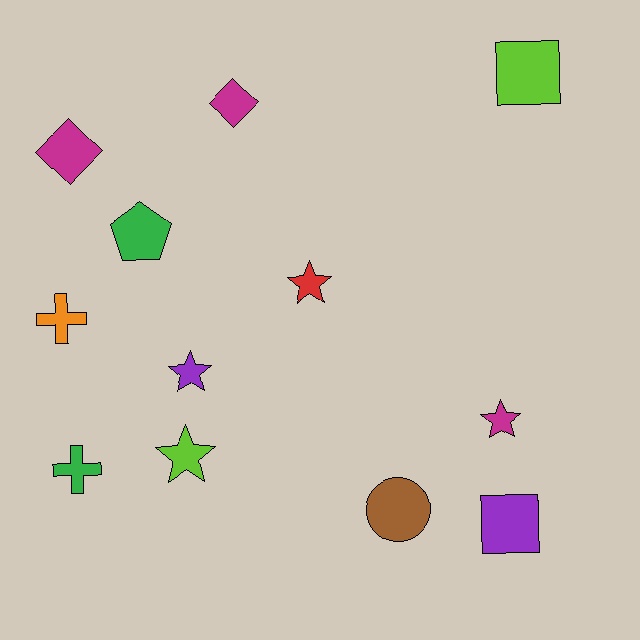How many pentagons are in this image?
There is 1 pentagon.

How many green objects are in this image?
There are 2 green objects.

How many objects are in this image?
There are 12 objects.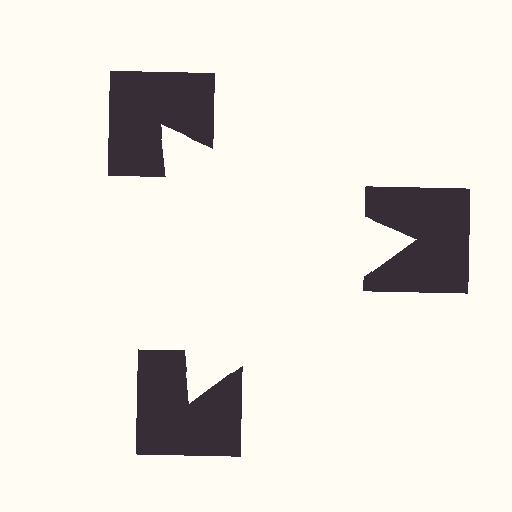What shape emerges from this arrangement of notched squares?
An illusory triangle — its edges are inferred from the aligned wedge cuts in the notched squares, not physically drawn.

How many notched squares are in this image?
There are 3 — one at each vertex of the illusory triangle.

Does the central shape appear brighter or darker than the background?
It typically appears slightly brighter than the background, even though no actual brightness change is drawn.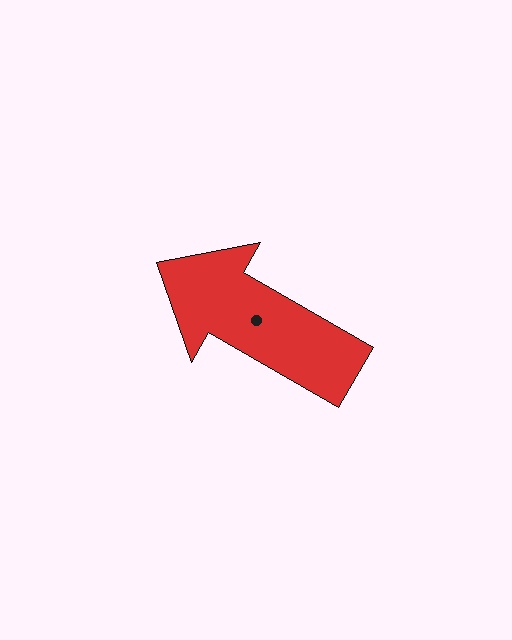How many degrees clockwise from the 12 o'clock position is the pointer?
Approximately 300 degrees.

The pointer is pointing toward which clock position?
Roughly 10 o'clock.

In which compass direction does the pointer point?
Northwest.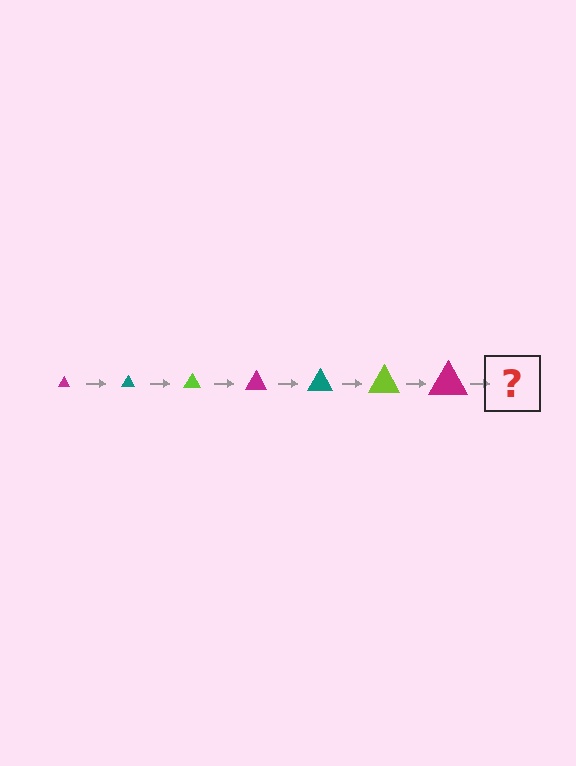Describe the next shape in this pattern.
It should be a teal triangle, larger than the previous one.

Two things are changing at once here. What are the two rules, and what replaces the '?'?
The two rules are that the triangle grows larger each step and the color cycles through magenta, teal, and lime. The '?' should be a teal triangle, larger than the previous one.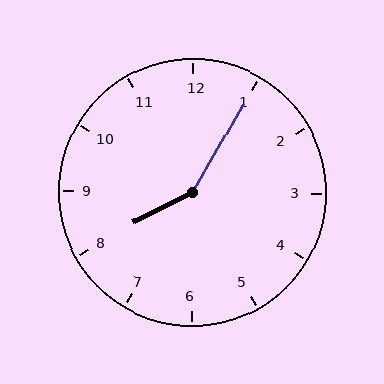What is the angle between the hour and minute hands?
Approximately 148 degrees.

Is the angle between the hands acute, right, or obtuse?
It is obtuse.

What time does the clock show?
8:05.